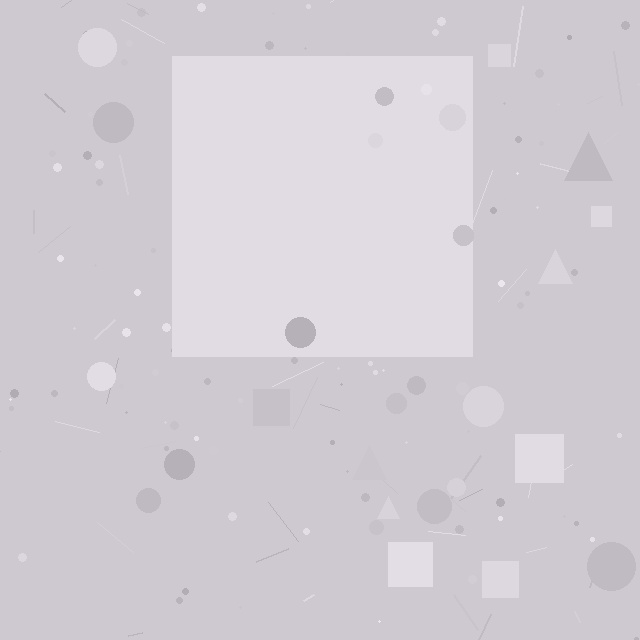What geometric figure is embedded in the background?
A square is embedded in the background.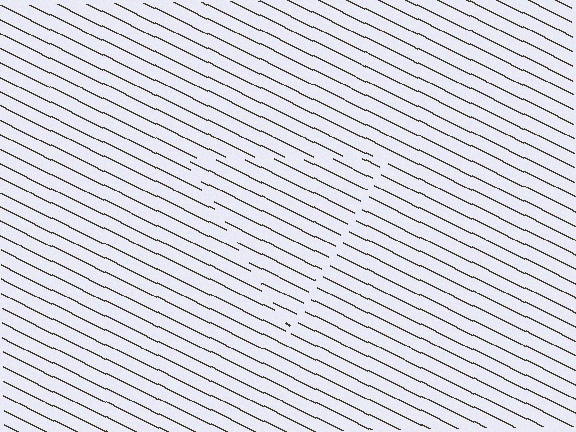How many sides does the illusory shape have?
3 sides — the line-ends trace a triangle.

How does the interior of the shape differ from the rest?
The interior of the shape contains the same grating, shifted by half a period — the contour is defined by the phase discontinuity where line-ends from the inner and outer gratings abut.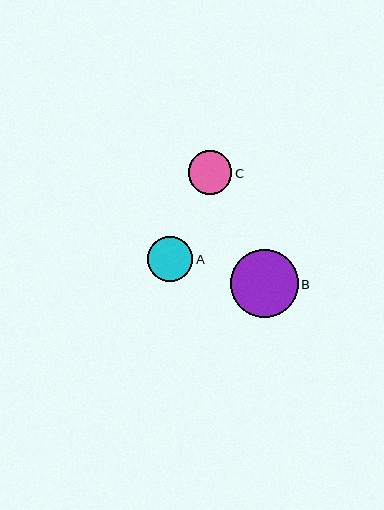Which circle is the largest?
Circle B is the largest with a size of approximately 68 pixels.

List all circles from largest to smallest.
From largest to smallest: B, A, C.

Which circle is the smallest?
Circle C is the smallest with a size of approximately 44 pixels.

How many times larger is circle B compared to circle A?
Circle B is approximately 1.5 times the size of circle A.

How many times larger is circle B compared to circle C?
Circle B is approximately 1.6 times the size of circle C.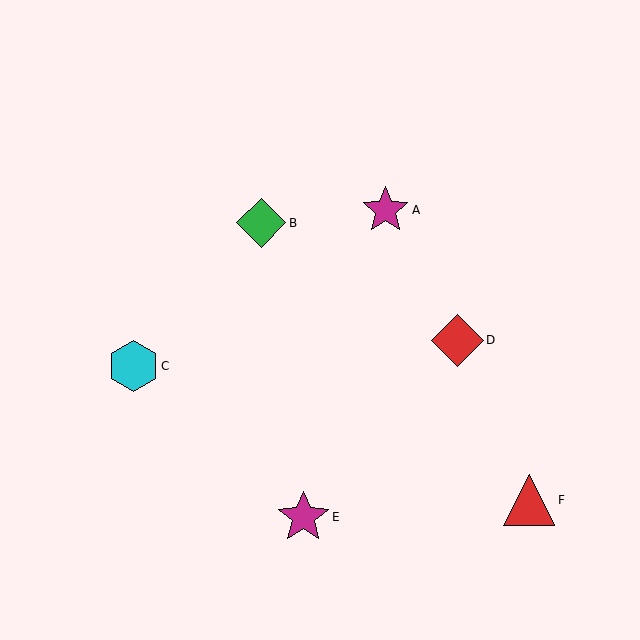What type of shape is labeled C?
Shape C is a cyan hexagon.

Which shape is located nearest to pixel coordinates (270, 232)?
The green diamond (labeled B) at (261, 223) is nearest to that location.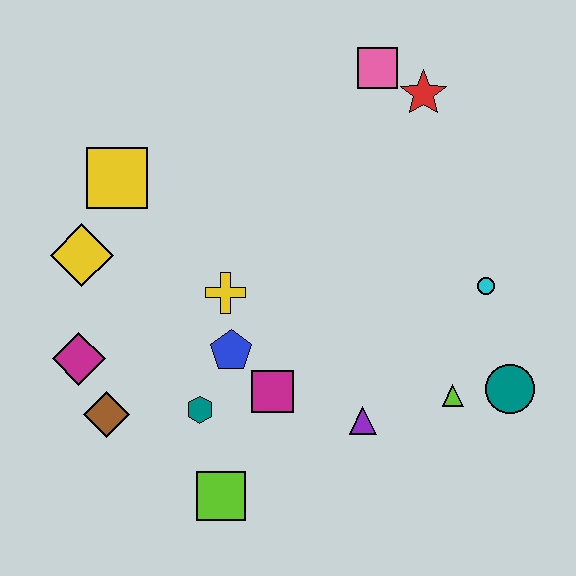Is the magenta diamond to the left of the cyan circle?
Yes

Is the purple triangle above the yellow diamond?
No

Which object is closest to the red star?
The pink square is closest to the red star.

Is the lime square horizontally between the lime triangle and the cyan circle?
No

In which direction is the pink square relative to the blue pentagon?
The pink square is above the blue pentagon.